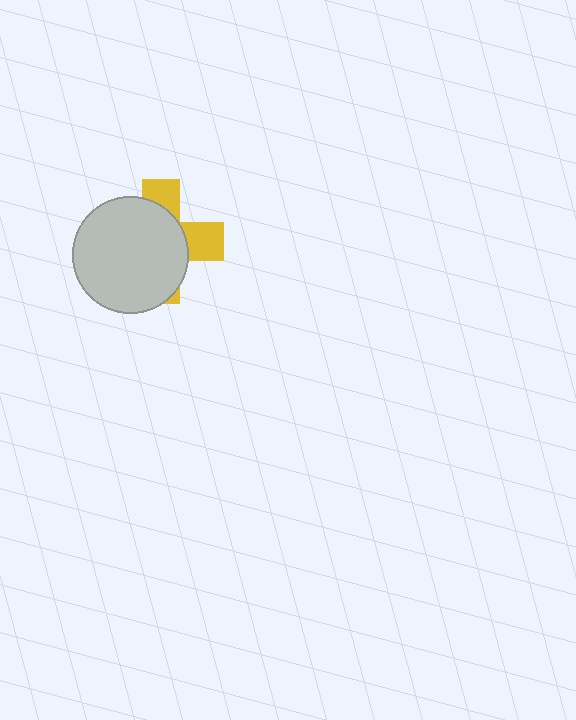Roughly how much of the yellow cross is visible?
A small part of it is visible (roughly 32%).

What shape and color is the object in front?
The object in front is a light gray circle.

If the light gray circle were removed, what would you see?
You would see the complete yellow cross.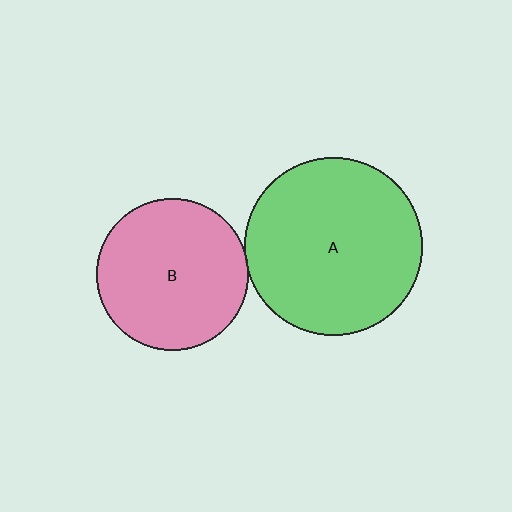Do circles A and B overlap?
Yes.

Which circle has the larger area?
Circle A (green).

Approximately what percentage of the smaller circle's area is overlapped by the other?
Approximately 5%.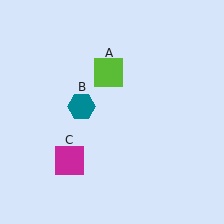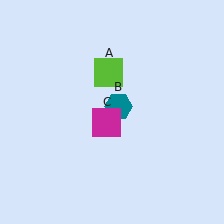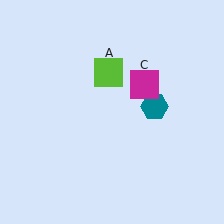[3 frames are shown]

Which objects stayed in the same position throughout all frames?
Lime square (object A) remained stationary.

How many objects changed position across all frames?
2 objects changed position: teal hexagon (object B), magenta square (object C).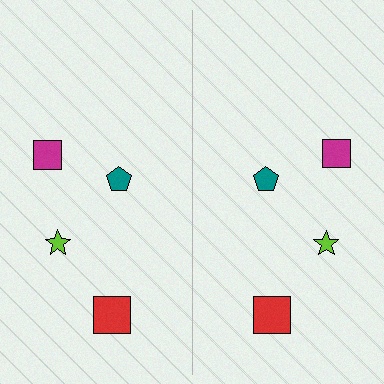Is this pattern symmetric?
Yes, this pattern has bilateral (reflection) symmetry.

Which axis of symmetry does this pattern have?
The pattern has a vertical axis of symmetry running through the center of the image.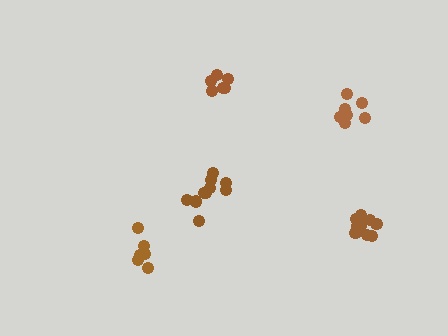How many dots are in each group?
Group 1: 11 dots, Group 2: 7 dots, Group 3: 10 dots, Group 4: 6 dots, Group 5: 6 dots (40 total).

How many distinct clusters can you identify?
There are 5 distinct clusters.